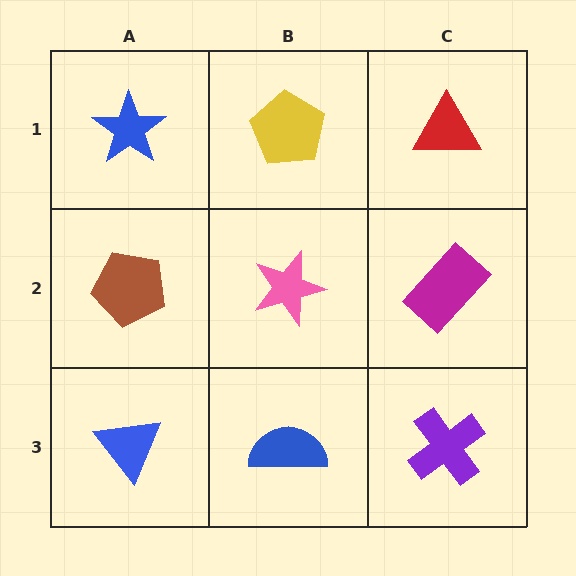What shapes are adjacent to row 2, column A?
A blue star (row 1, column A), a blue triangle (row 3, column A), a pink star (row 2, column B).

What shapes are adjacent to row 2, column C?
A red triangle (row 1, column C), a purple cross (row 3, column C), a pink star (row 2, column B).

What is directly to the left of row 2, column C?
A pink star.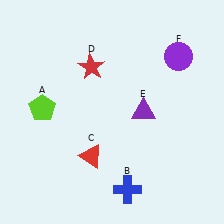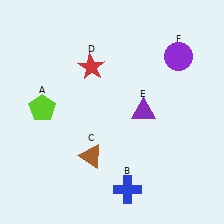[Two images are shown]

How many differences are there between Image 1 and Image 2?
There is 1 difference between the two images.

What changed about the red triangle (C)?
In Image 1, C is red. In Image 2, it changed to brown.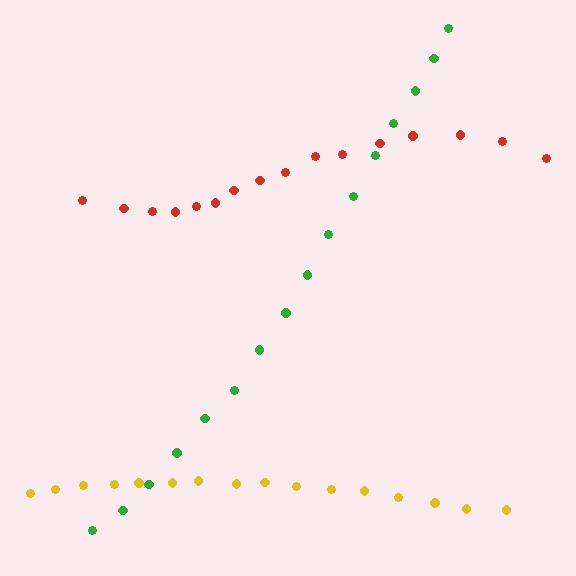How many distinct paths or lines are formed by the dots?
There are 3 distinct paths.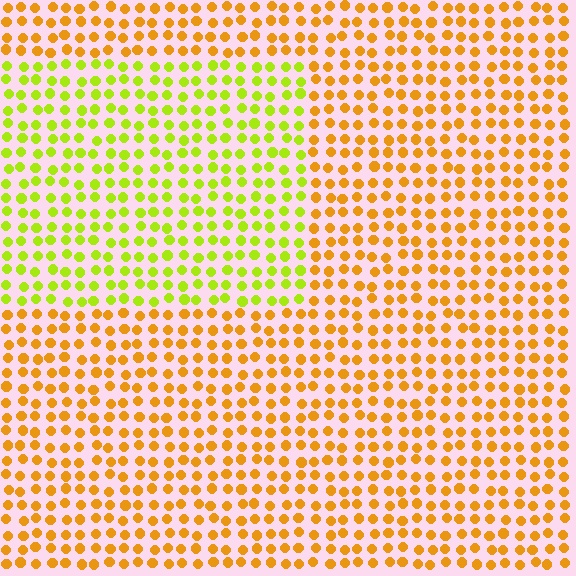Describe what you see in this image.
The image is filled with small orange elements in a uniform arrangement. A rectangle-shaped region is visible where the elements are tinted to a slightly different hue, forming a subtle color boundary.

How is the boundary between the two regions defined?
The boundary is defined purely by a slight shift in hue (about 42 degrees). Spacing, size, and orientation are identical on both sides.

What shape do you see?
I see a rectangle.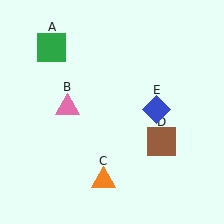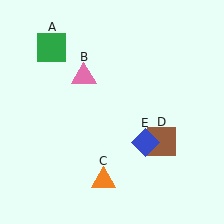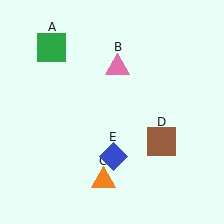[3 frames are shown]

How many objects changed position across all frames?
2 objects changed position: pink triangle (object B), blue diamond (object E).